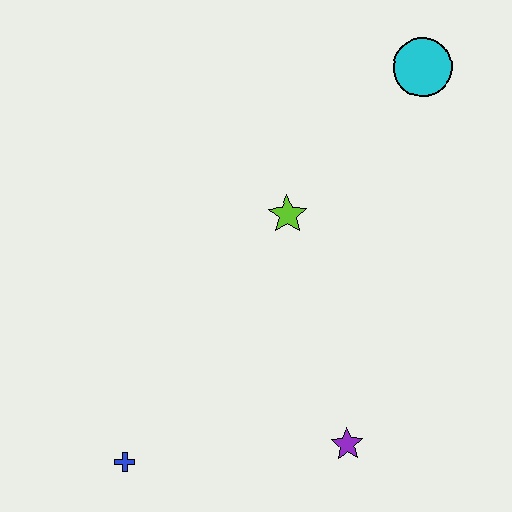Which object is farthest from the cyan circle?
The blue cross is farthest from the cyan circle.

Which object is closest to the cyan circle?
The lime star is closest to the cyan circle.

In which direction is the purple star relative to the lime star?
The purple star is below the lime star.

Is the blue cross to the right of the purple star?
No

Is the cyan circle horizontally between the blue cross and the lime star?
No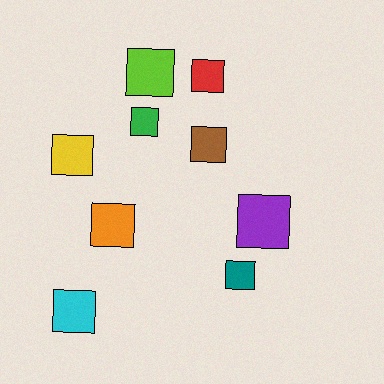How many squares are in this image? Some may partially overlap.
There are 9 squares.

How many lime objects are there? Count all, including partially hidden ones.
There is 1 lime object.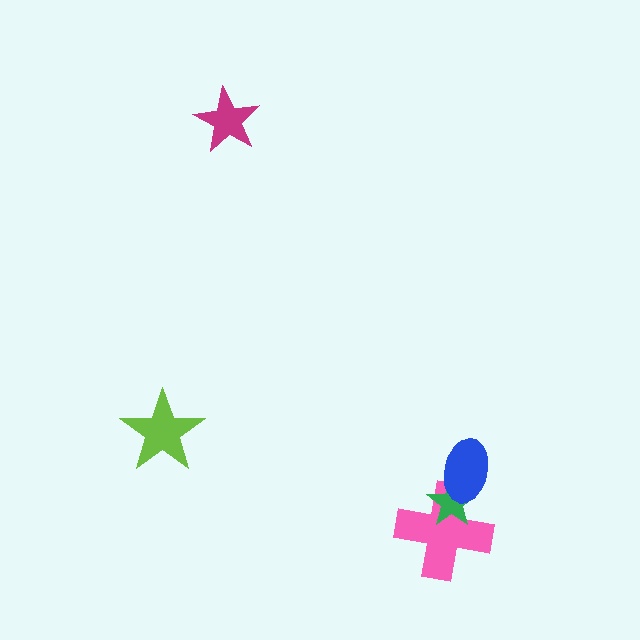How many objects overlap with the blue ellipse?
2 objects overlap with the blue ellipse.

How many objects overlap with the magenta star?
0 objects overlap with the magenta star.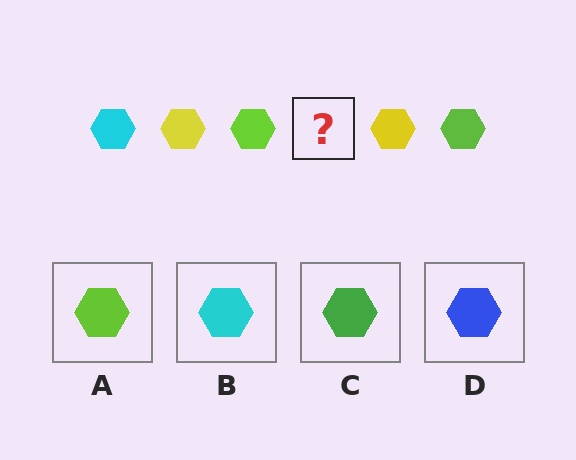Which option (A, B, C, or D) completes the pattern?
B.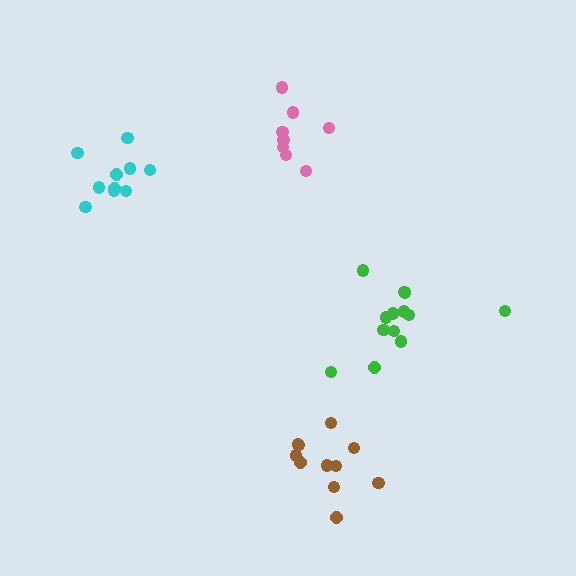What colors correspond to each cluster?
The clusters are colored: brown, green, pink, cyan.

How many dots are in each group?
Group 1: 11 dots, Group 2: 13 dots, Group 3: 8 dots, Group 4: 10 dots (42 total).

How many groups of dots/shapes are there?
There are 4 groups.